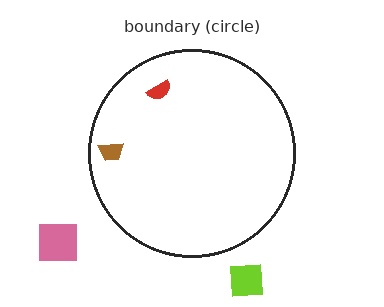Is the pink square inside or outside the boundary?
Outside.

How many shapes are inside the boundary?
2 inside, 2 outside.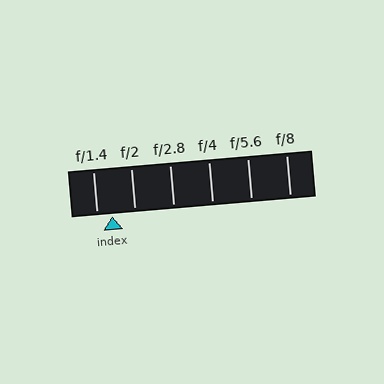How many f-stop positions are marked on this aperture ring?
There are 6 f-stop positions marked.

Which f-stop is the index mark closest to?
The index mark is closest to f/1.4.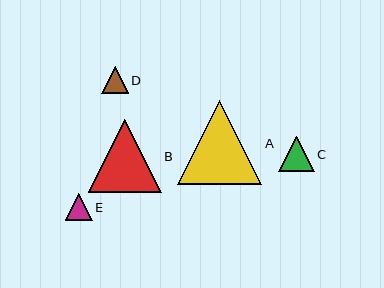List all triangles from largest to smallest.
From largest to smallest: A, B, C, E, D.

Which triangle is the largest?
Triangle A is the largest with a size of approximately 84 pixels.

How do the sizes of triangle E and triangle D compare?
Triangle E and triangle D are approximately the same size.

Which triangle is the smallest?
Triangle D is the smallest with a size of approximately 27 pixels.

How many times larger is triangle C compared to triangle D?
Triangle C is approximately 1.3 times the size of triangle D.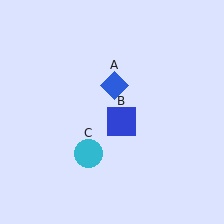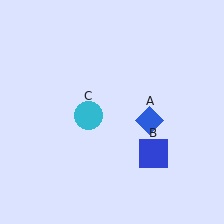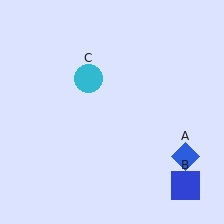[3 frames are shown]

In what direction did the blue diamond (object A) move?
The blue diamond (object A) moved down and to the right.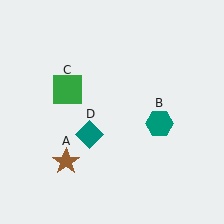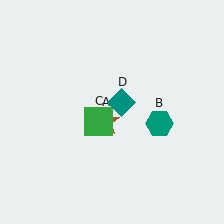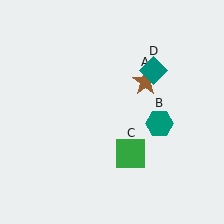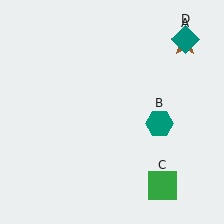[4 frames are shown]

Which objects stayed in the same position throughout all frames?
Teal hexagon (object B) remained stationary.